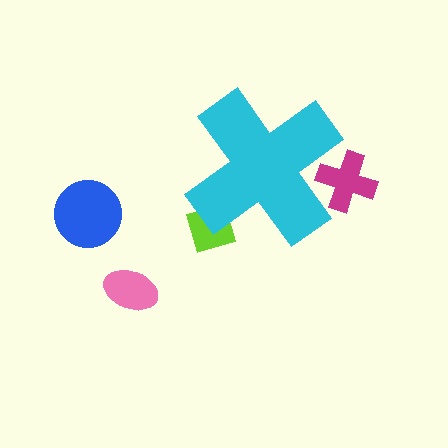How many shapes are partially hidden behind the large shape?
2 shapes are partially hidden.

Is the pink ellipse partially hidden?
No, the pink ellipse is fully visible.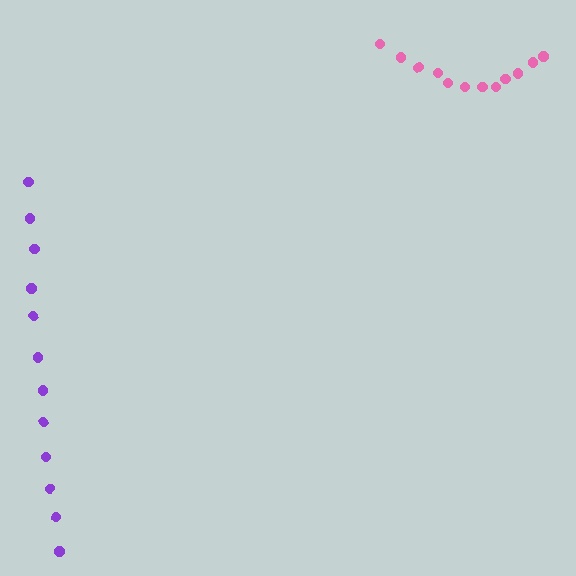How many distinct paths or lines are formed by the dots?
There are 2 distinct paths.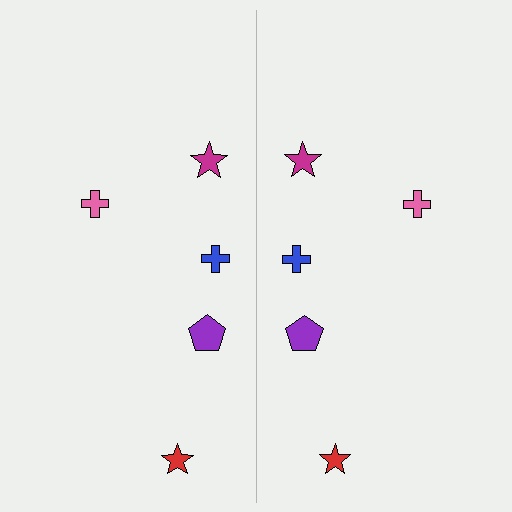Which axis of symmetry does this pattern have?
The pattern has a vertical axis of symmetry running through the center of the image.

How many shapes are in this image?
There are 10 shapes in this image.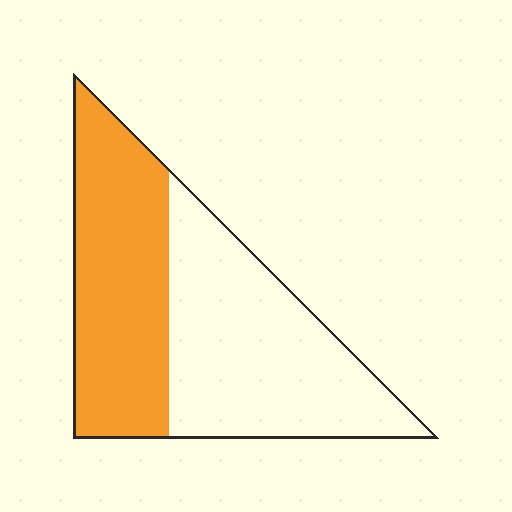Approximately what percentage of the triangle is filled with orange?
Approximately 45%.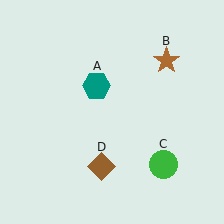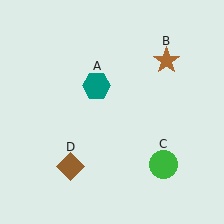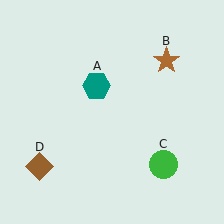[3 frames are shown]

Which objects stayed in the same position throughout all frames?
Teal hexagon (object A) and brown star (object B) and green circle (object C) remained stationary.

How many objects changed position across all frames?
1 object changed position: brown diamond (object D).